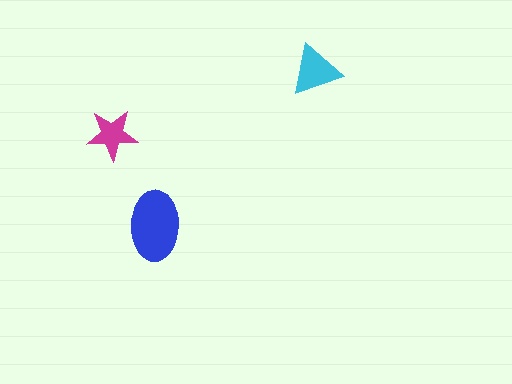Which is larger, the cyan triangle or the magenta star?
The cyan triangle.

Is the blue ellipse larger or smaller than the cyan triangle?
Larger.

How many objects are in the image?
There are 3 objects in the image.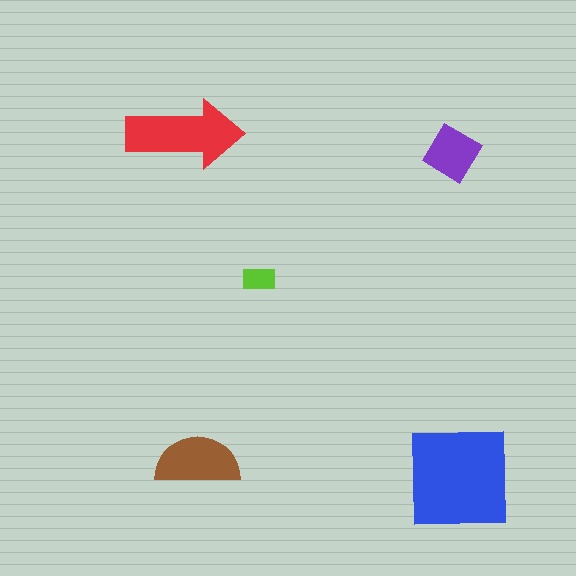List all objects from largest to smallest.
The blue square, the red arrow, the brown semicircle, the purple diamond, the lime rectangle.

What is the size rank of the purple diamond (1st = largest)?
4th.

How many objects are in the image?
There are 5 objects in the image.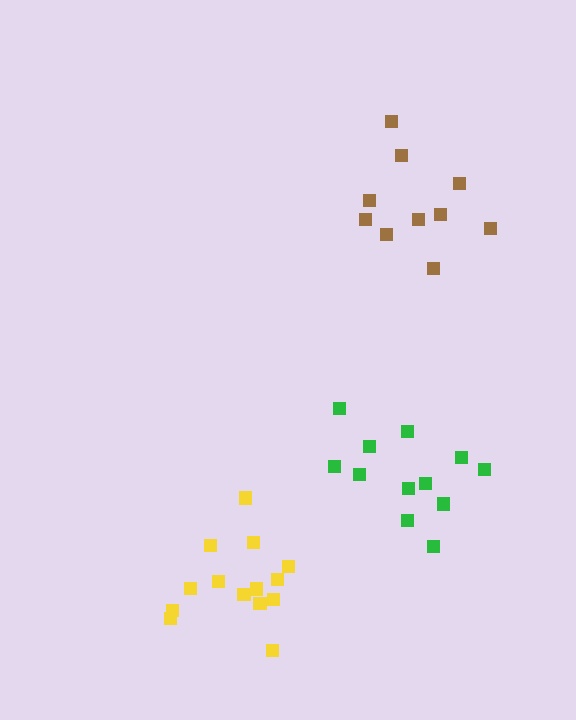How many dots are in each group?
Group 1: 10 dots, Group 2: 14 dots, Group 3: 12 dots (36 total).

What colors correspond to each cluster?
The clusters are colored: brown, yellow, green.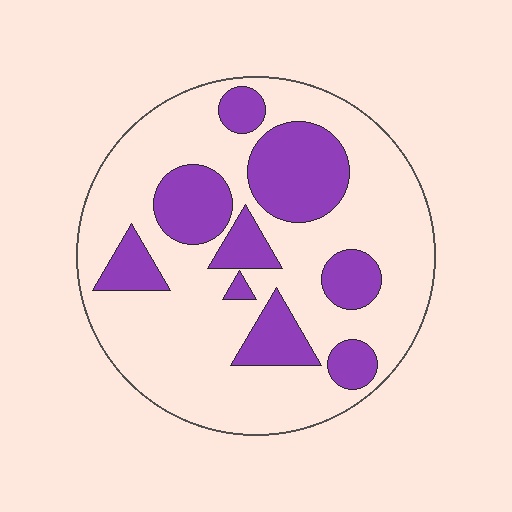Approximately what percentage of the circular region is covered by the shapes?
Approximately 30%.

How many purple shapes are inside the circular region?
9.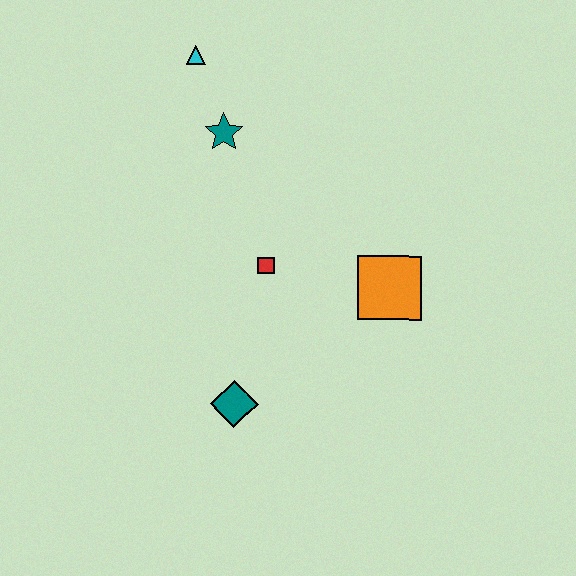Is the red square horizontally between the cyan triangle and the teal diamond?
No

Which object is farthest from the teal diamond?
The cyan triangle is farthest from the teal diamond.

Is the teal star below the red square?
No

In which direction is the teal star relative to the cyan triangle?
The teal star is below the cyan triangle.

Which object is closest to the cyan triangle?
The teal star is closest to the cyan triangle.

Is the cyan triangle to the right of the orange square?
No